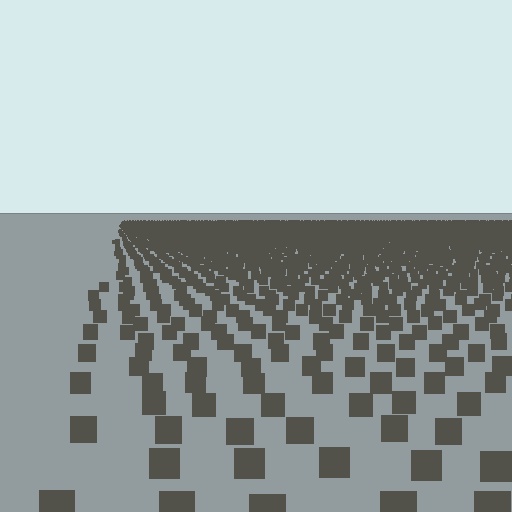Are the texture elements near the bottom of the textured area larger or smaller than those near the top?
Larger. Near the bottom, elements are closer to the viewer and appear at a bigger on-screen size.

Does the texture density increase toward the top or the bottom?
Density increases toward the top.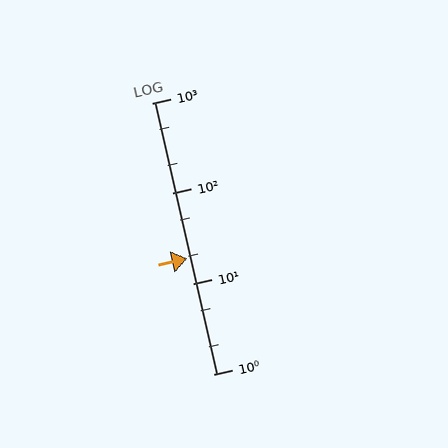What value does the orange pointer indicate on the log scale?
The pointer indicates approximately 19.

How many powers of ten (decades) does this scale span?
The scale spans 3 decades, from 1 to 1000.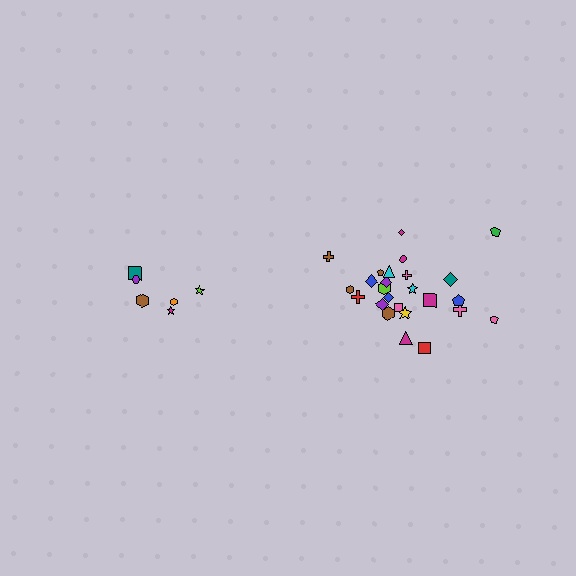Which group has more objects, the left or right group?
The right group.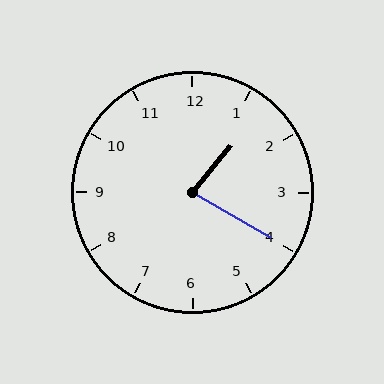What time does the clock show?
1:20.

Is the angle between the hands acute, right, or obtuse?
It is acute.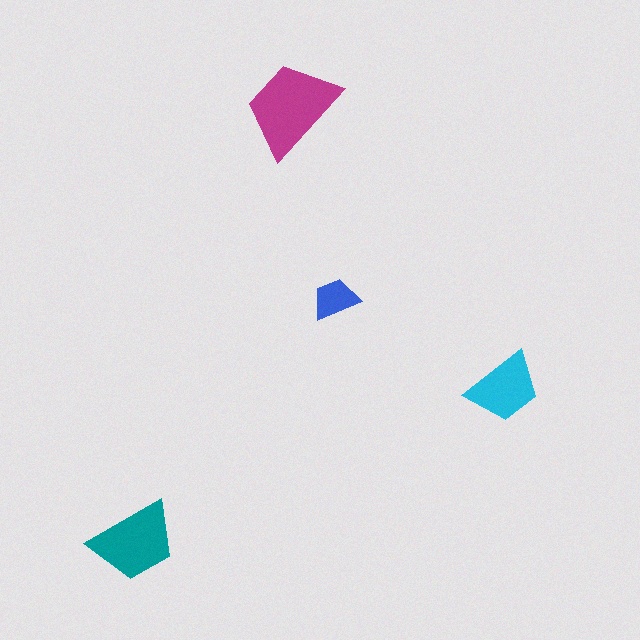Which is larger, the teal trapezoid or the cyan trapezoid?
The teal one.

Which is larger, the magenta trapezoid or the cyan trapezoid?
The magenta one.